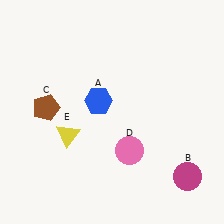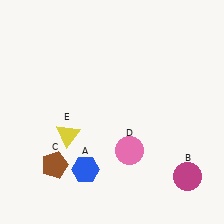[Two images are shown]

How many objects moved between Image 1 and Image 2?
2 objects moved between the two images.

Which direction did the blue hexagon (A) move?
The blue hexagon (A) moved down.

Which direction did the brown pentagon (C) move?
The brown pentagon (C) moved down.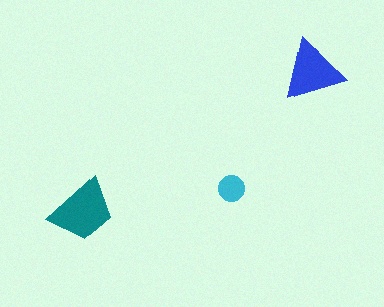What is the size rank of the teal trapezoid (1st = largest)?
1st.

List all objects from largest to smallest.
The teal trapezoid, the blue triangle, the cyan circle.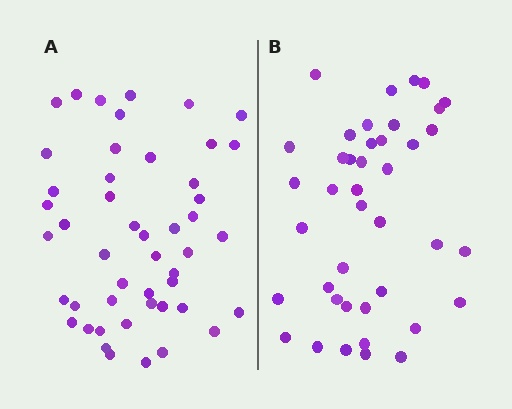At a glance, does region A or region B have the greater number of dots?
Region A (the left region) has more dots.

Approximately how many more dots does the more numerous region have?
Region A has roughly 8 or so more dots than region B.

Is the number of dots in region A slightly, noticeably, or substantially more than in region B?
Region A has only slightly more — the two regions are fairly close. The ratio is roughly 1.2 to 1.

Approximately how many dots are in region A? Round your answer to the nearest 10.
About 50 dots. (The exact count is 48, which rounds to 50.)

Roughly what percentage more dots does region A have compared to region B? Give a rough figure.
About 15% more.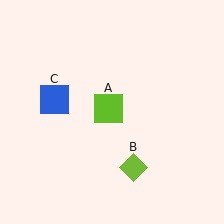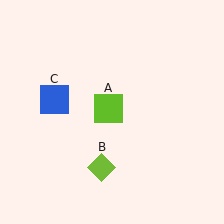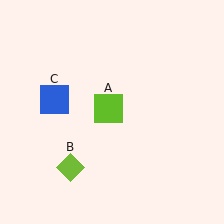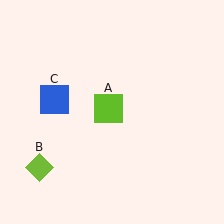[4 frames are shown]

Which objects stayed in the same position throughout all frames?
Lime square (object A) and blue square (object C) remained stationary.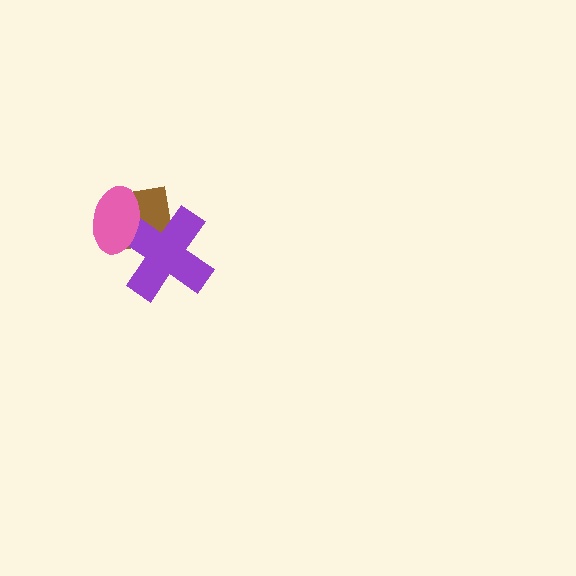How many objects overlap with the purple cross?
2 objects overlap with the purple cross.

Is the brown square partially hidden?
Yes, it is partially covered by another shape.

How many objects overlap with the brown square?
2 objects overlap with the brown square.